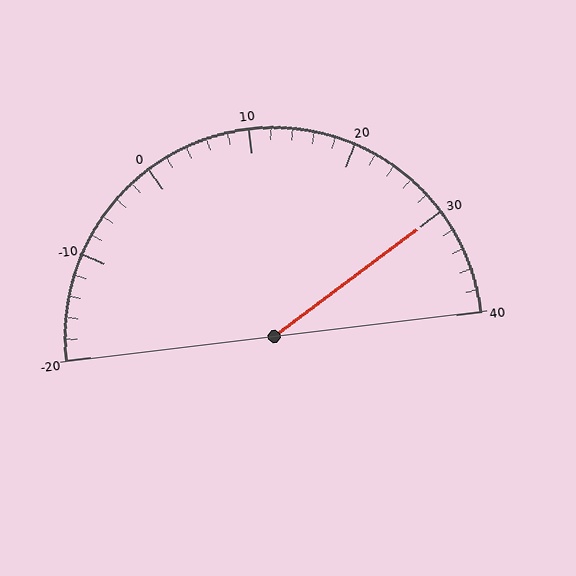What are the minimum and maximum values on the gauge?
The gauge ranges from -20 to 40.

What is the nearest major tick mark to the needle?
The nearest major tick mark is 30.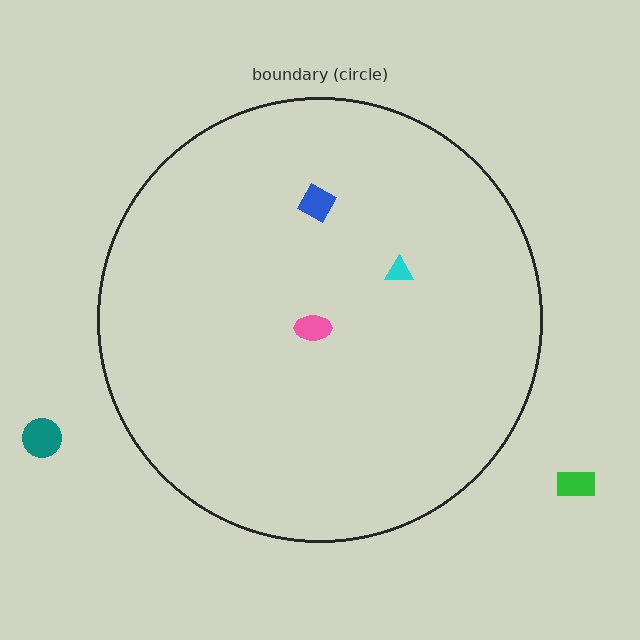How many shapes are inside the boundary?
3 inside, 2 outside.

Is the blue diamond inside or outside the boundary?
Inside.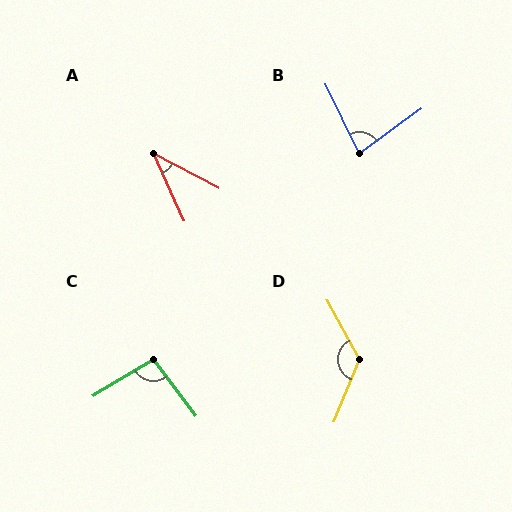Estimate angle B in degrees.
Approximately 80 degrees.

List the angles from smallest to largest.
A (38°), B (80°), C (96°), D (130°).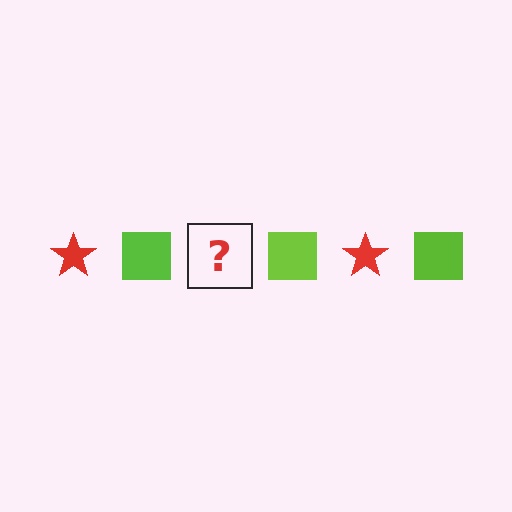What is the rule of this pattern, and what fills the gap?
The rule is that the pattern alternates between red star and lime square. The gap should be filled with a red star.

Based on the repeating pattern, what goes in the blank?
The blank should be a red star.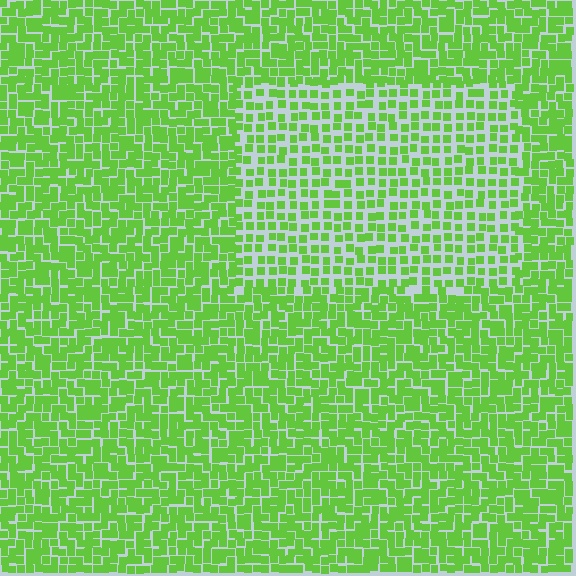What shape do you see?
I see a rectangle.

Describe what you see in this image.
The image contains small lime elements arranged at two different densities. A rectangle-shaped region is visible where the elements are less densely packed than the surrounding area.